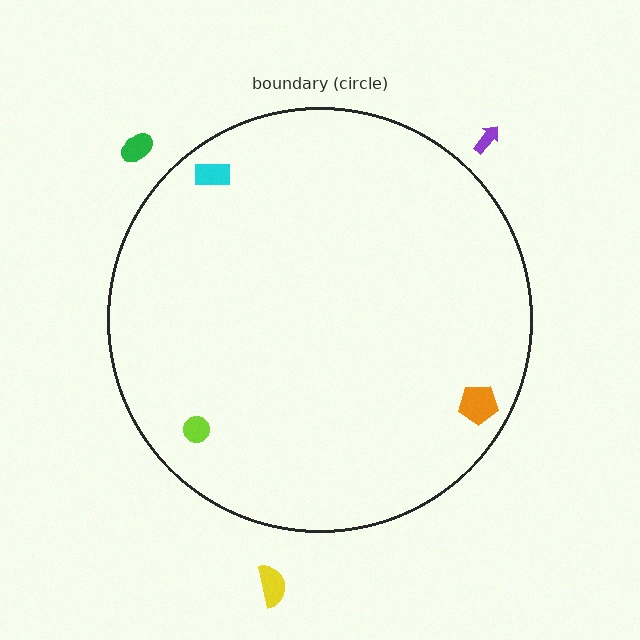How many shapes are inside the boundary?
3 inside, 3 outside.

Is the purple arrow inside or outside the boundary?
Outside.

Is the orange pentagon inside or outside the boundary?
Inside.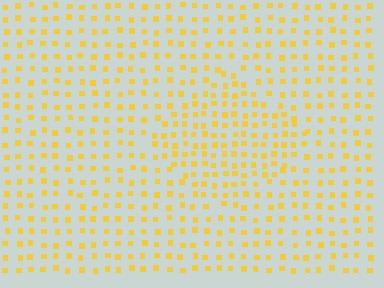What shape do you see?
I see a diamond.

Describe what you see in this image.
The image contains small yellow elements arranged at two different densities. A diamond-shaped region is visible where the elements are more densely packed than the surrounding area.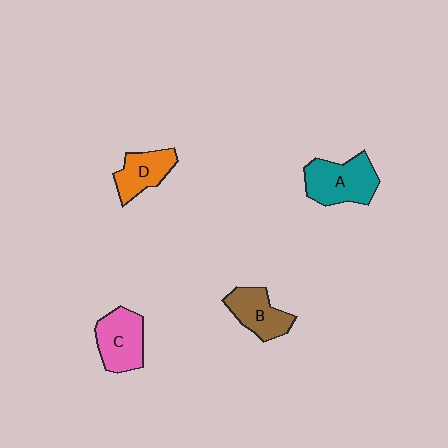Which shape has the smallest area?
Shape D (orange).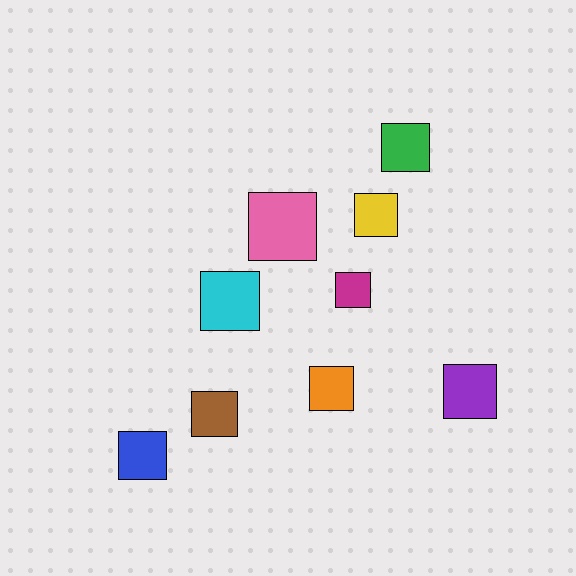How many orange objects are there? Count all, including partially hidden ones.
There is 1 orange object.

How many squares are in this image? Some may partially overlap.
There are 9 squares.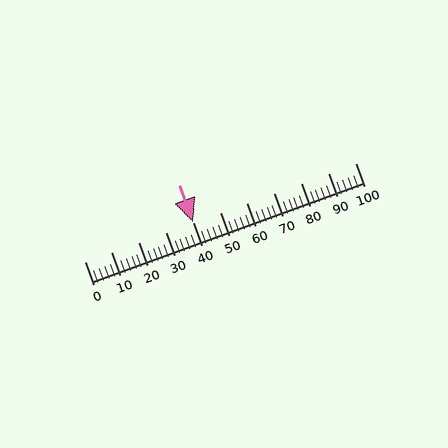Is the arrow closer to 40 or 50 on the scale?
The arrow is closer to 40.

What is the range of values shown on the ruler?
The ruler shows values from 0 to 100.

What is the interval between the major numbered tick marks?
The major tick marks are spaced 10 units apart.